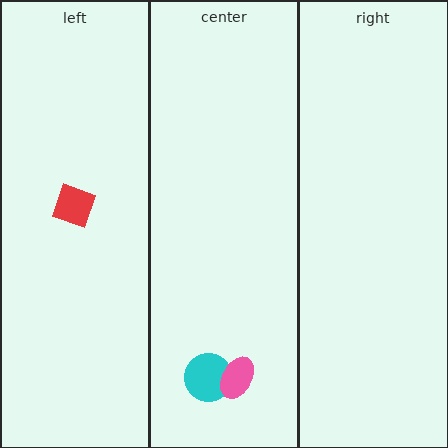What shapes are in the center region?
The cyan circle, the pink ellipse.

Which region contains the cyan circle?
The center region.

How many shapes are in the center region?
2.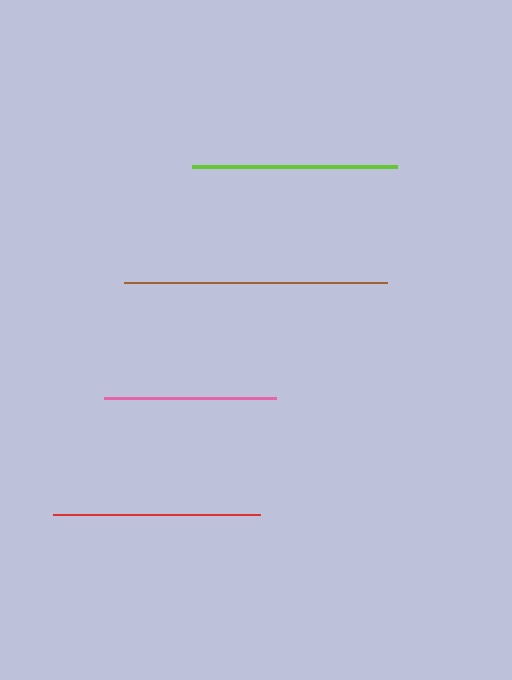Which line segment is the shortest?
The pink line is the shortest at approximately 172 pixels.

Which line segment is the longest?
The brown line is the longest at approximately 263 pixels.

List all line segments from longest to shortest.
From longest to shortest: brown, red, lime, pink.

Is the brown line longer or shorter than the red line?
The brown line is longer than the red line.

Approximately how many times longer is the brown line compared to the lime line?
The brown line is approximately 1.3 times the length of the lime line.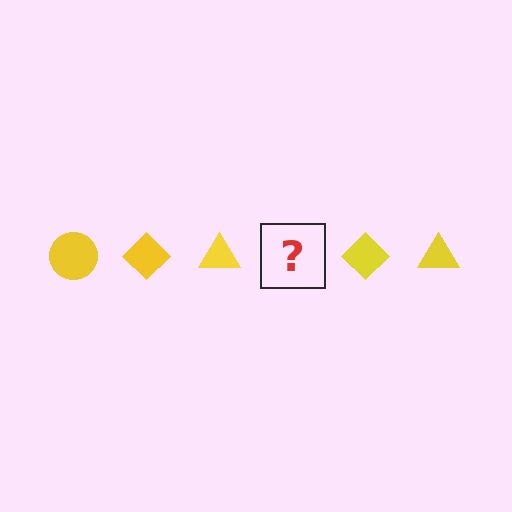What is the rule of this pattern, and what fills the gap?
The rule is that the pattern cycles through circle, diamond, triangle shapes in yellow. The gap should be filled with a yellow circle.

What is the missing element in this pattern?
The missing element is a yellow circle.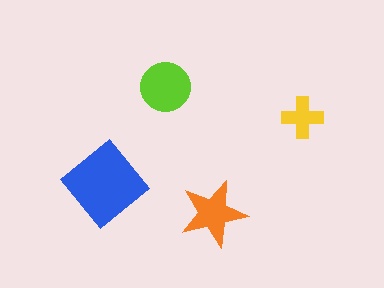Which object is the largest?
The blue diamond.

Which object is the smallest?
The yellow cross.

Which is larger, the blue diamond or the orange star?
The blue diamond.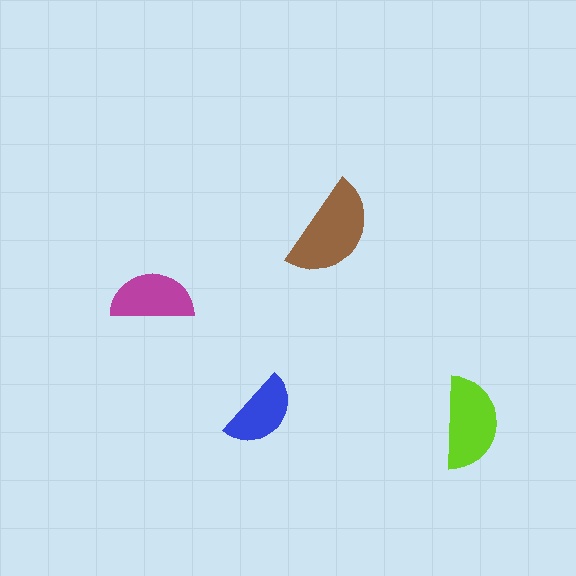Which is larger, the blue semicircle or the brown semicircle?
The brown one.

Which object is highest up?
The brown semicircle is topmost.